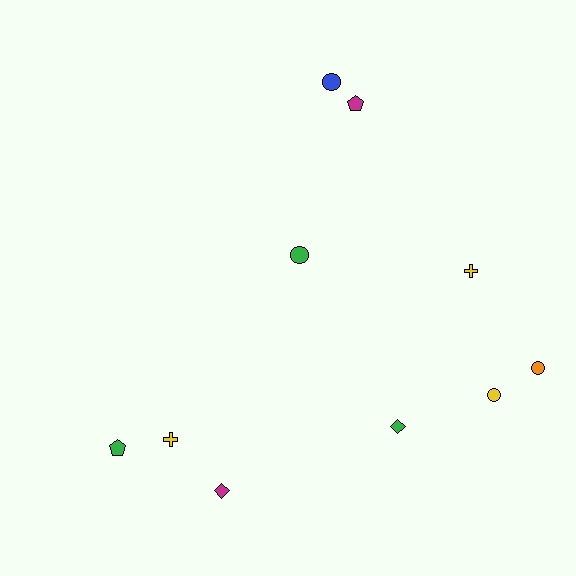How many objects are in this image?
There are 10 objects.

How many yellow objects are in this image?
There are 3 yellow objects.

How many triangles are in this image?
There are no triangles.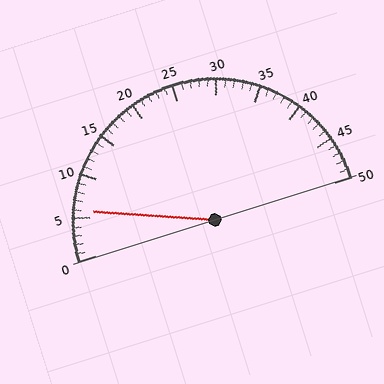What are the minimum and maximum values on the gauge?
The gauge ranges from 0 to 50.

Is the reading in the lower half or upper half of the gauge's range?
The reading is in the lower half of the range (0 to 50).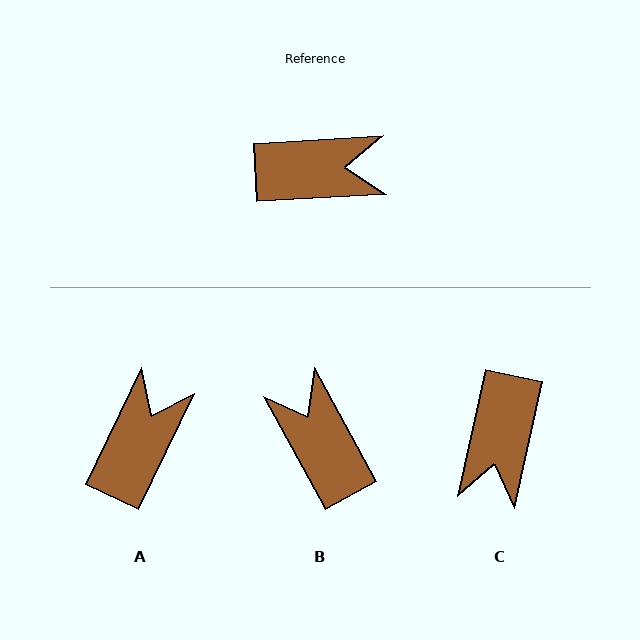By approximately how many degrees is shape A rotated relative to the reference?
Approximately 61 degrees counter-clockwise.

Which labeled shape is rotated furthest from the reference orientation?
B, about 116 degrees away.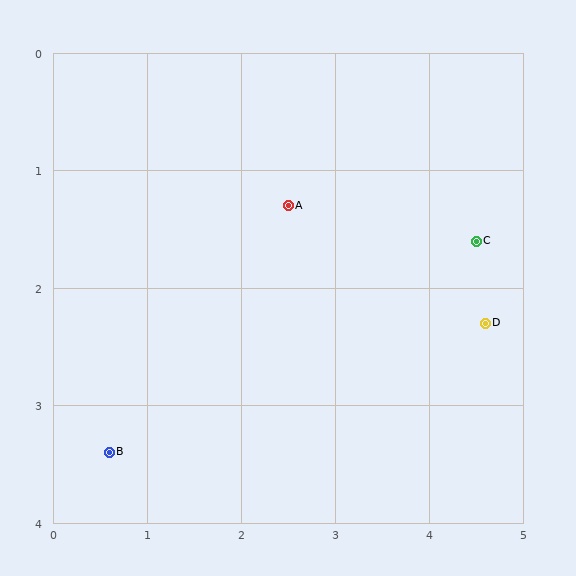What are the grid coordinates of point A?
Point A is at approximately (2.5, 1.3).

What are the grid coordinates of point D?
Point D is at approximately (4.6, 2.3).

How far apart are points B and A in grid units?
Points B and A are about 2.8 grid units apart.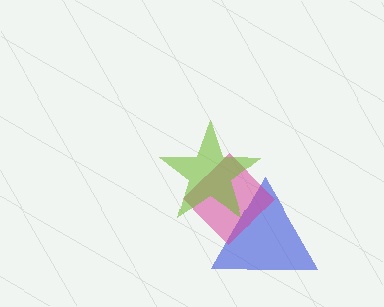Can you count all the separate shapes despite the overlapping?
Yes, there are 3 separate shapes.